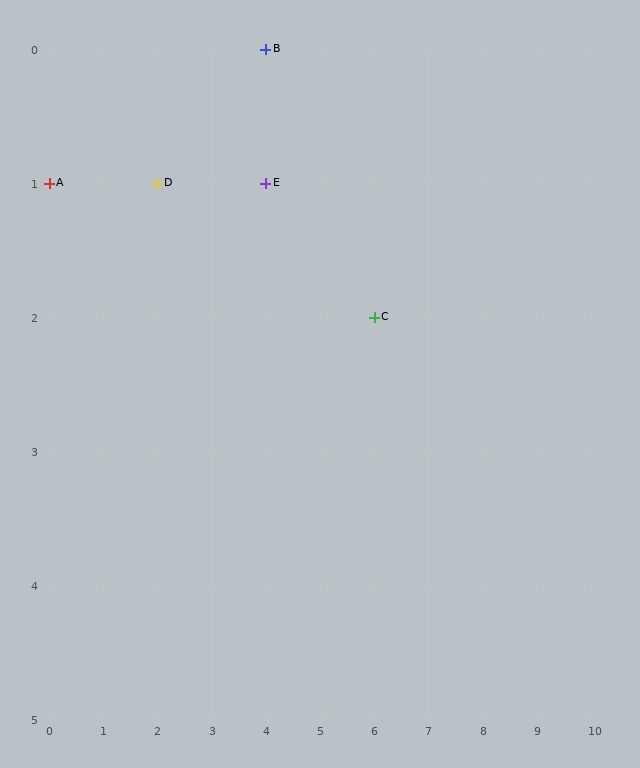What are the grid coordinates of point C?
Point C is at grid coordinates (6, 2).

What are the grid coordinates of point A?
Point A is at grid coordinates (0, 1).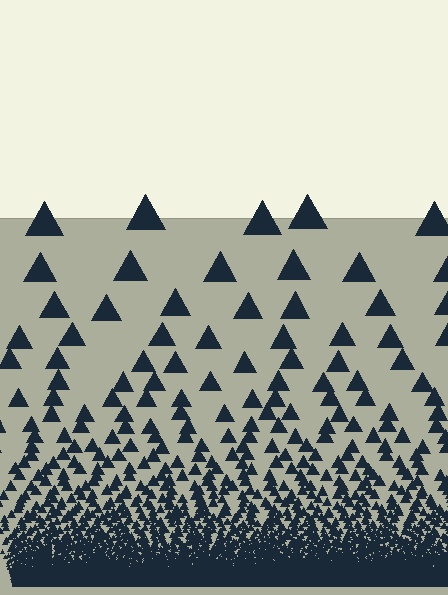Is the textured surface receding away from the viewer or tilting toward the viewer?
The surface appears to tilt toward the viewer. Texture elements get larger and sparser toward the top.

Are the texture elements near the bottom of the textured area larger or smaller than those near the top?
Smaller. The gradient is inverted — elements near the bottom are smaller and denser.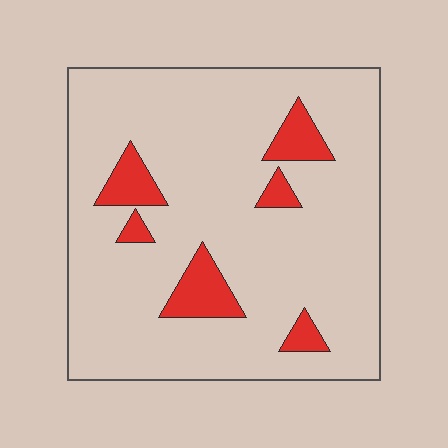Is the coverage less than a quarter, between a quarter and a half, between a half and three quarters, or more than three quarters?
Less than a quarter.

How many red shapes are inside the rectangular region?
6.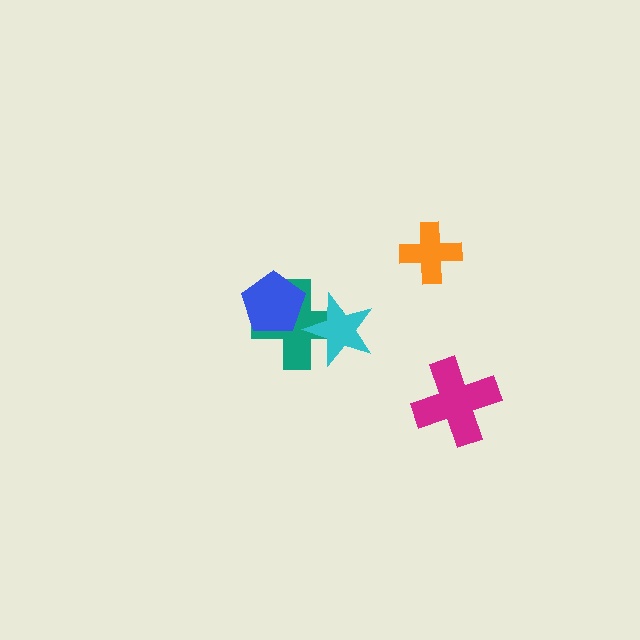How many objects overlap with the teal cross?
2 objects overlap with the teal cross.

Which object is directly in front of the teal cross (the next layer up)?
The blue pentagon is directly in front of the teal cross.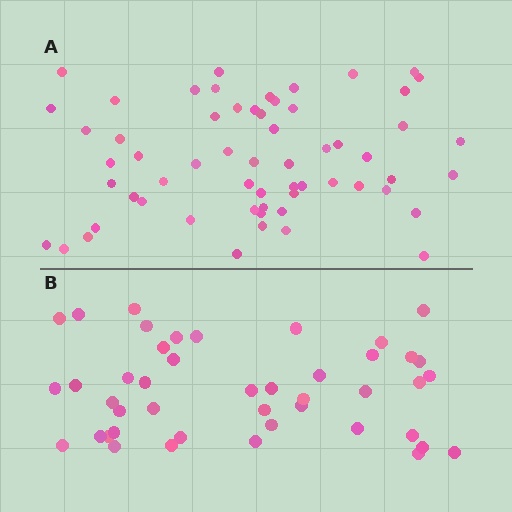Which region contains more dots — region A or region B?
Region A (the top region) has more dots.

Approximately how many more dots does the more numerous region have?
Region A has approximately 15 more dots than region B.